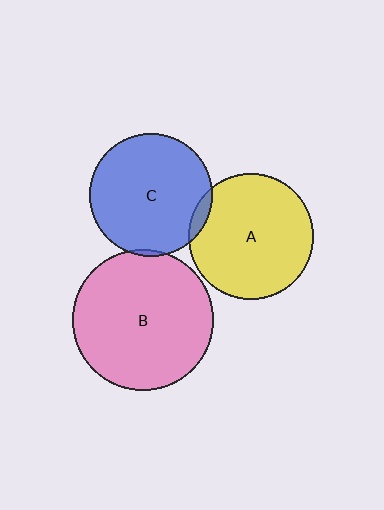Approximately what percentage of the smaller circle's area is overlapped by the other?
Approximately 5%.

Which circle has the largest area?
Circle B (pink).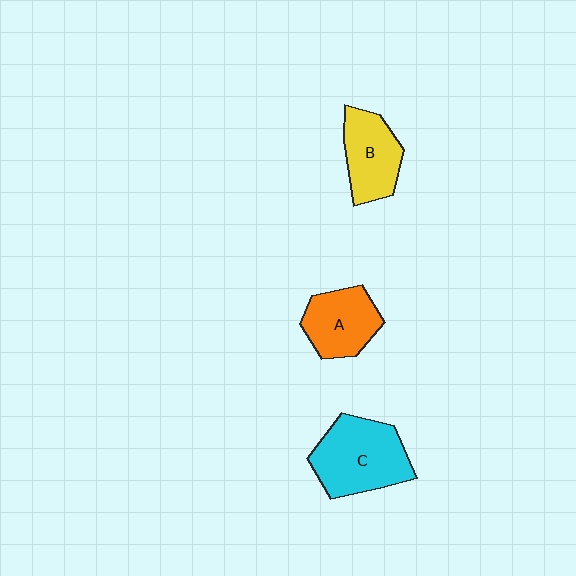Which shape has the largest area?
Shape C (cyan).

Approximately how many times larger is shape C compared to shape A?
Approximately 1.4 times.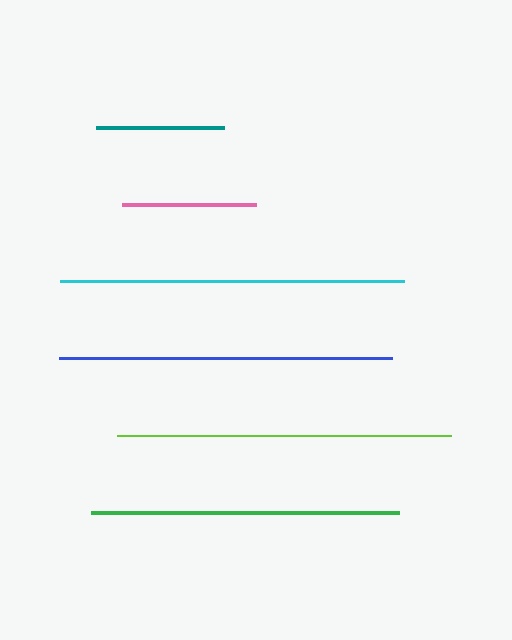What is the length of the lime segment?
The lime segment is approximately 334 pixels long.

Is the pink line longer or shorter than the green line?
The green line is longer than the pink line.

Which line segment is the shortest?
The teal line is the shortest at approximately 127 pixels.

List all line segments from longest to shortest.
From longest to shortest: cyan, lime, blue, green, pink, teal.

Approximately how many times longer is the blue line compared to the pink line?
The blue line is approximately 2.5 times the length of the pink line.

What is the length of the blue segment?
The blue segment is approximately 334 pixels long.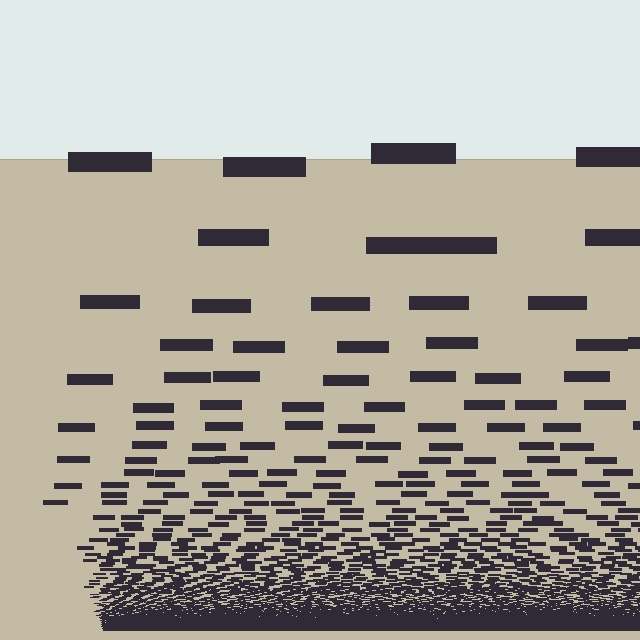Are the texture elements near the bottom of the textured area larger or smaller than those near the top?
Smaller. The gradient is inverted — elements near the bottom are smaller and denser.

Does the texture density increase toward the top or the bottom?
Density increases toward the bottom.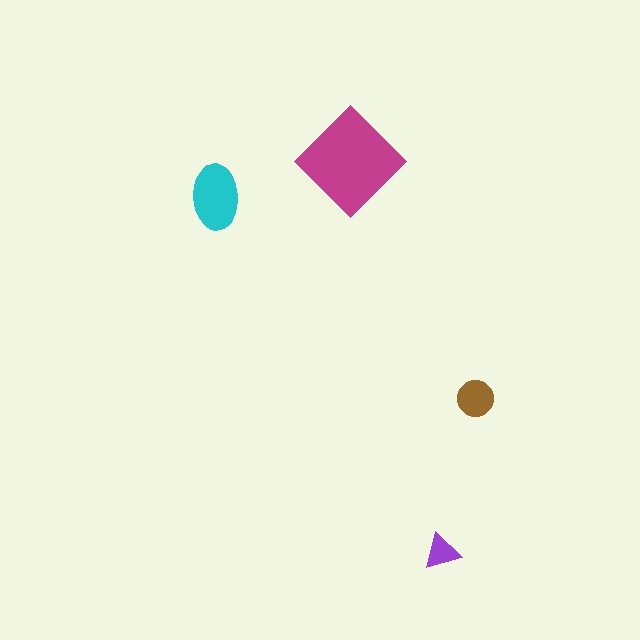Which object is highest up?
The magenta diamond is topmost.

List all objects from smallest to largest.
The purple triangle, the brown circle, the cyan ellipse, the magenta diamond.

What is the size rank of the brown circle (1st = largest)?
3rd.